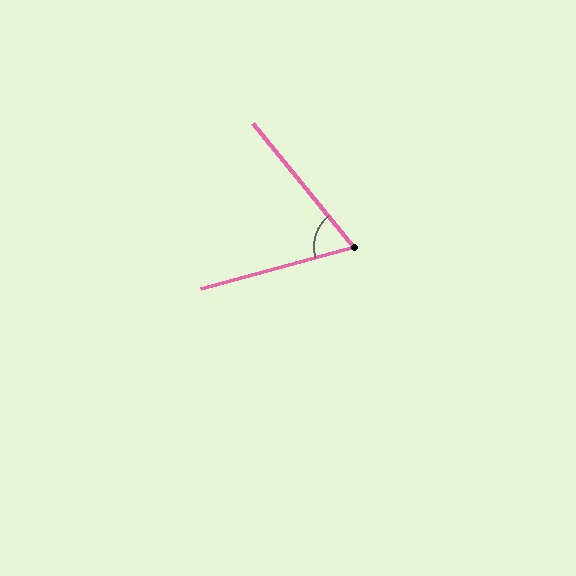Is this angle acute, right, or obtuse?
It is acute.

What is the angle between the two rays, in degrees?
Approximately 66 degrees.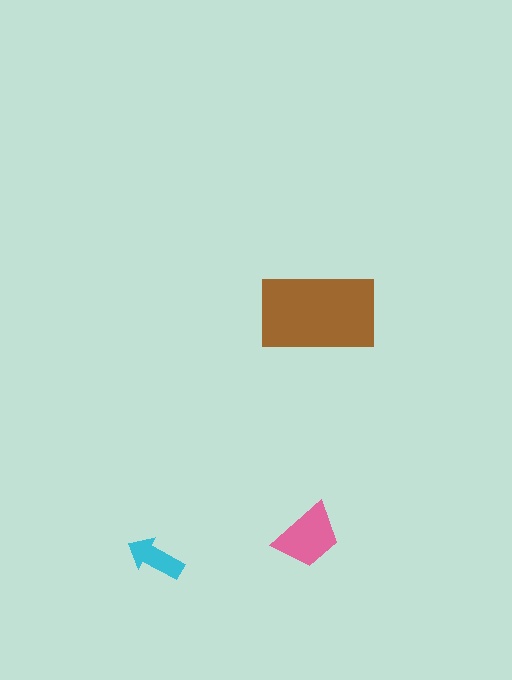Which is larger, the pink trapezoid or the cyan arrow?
The pink trapezoid.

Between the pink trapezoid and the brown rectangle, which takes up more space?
The brown rectangle.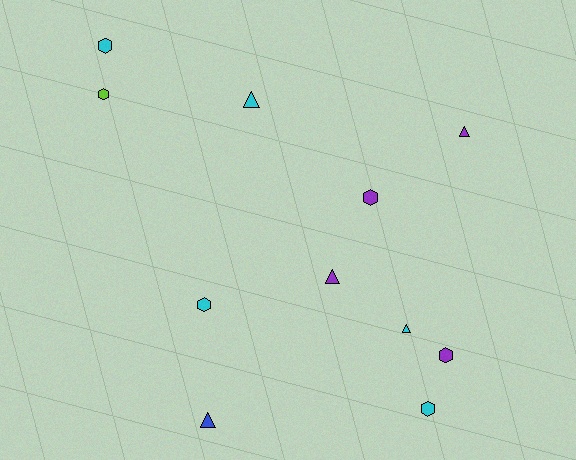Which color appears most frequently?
Cyan, with 5 objects.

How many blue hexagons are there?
There are no blue hexagons.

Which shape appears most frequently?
Hexagon, with 6 objects.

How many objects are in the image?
There are 11 objects.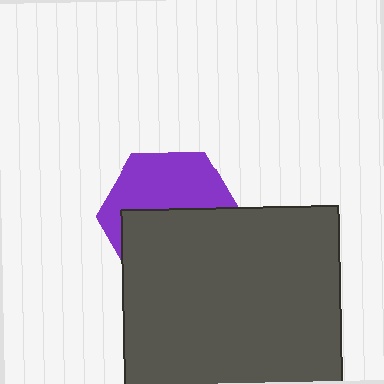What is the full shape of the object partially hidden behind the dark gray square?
The partially hidden object is a purple hexagon.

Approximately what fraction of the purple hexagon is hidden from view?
Roughly 53% of the purple hexagon is hidden behind the dark gray square.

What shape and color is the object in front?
The object in front is a dark gray square.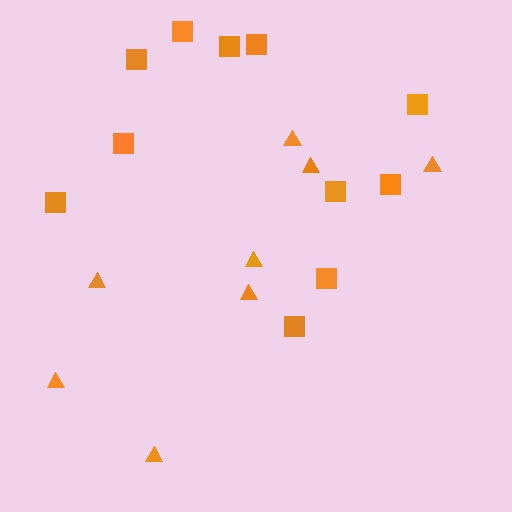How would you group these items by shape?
There are 2 groups: one group of squares (11) and one group of triangles (8).